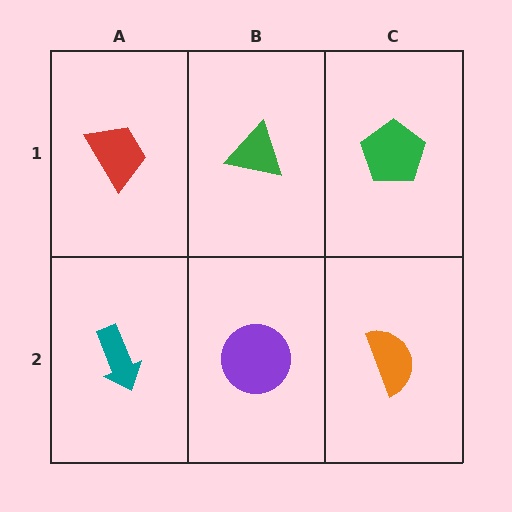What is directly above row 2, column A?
A red trapezoid.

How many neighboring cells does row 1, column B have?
3.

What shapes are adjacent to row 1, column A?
A teal arrow (row 2, column A), a green triangle (row 1, column B).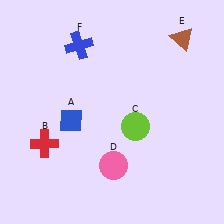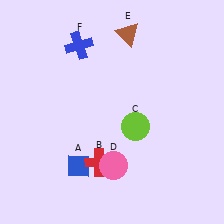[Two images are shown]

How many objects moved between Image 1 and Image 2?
3 objects moved between the two images.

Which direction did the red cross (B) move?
The red cross (B) moved right.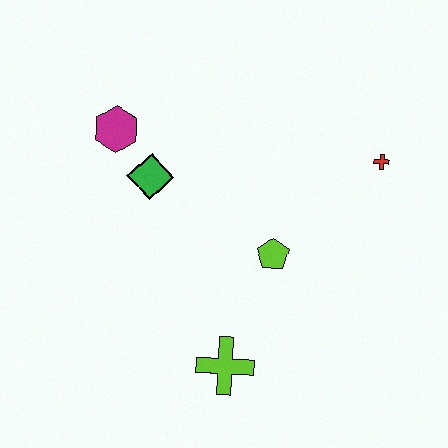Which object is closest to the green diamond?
The magenta hexagon is closest to the green diamond.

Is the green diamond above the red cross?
No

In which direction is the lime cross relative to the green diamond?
The lime cross is below the green diamond.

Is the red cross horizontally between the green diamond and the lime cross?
No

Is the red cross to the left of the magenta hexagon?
No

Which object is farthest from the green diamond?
The red cross is farthest from the green diamond.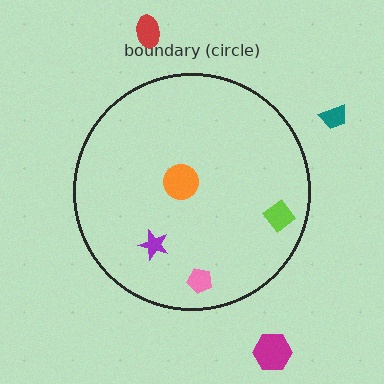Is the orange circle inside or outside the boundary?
Inside.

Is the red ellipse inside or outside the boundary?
Outside.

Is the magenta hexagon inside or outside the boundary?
Outside.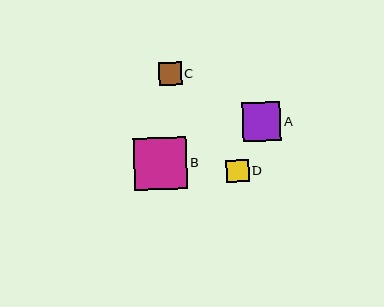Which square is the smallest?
Square D is the smallest with a size of approximately 23 pixels.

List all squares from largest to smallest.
From largest to smallest: B, A, C, D.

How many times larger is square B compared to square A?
Square B is approximately 1.4 times the size of square A.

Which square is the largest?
Square B is the largest with a size of approximately 53 pixels.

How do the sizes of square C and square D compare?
Square C and square D are approximately the same size.